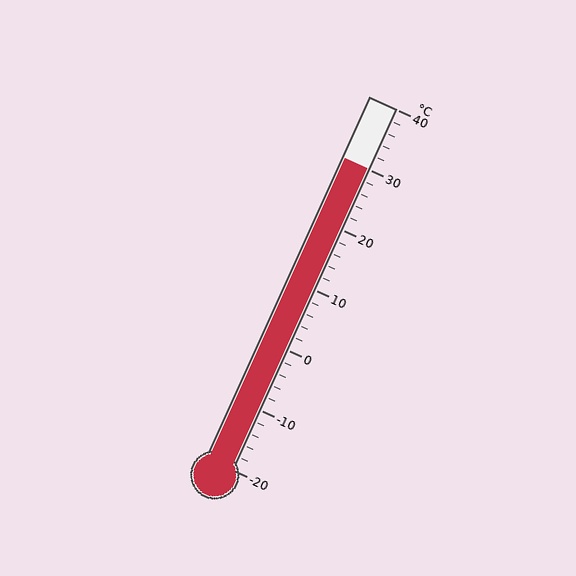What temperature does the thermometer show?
The thermometer shows approximately 30°C.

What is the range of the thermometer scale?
The thermometer scale ranges from -20°C to 40°C.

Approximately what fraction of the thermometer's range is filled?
The thermometer is filled to approximately 85% of its range.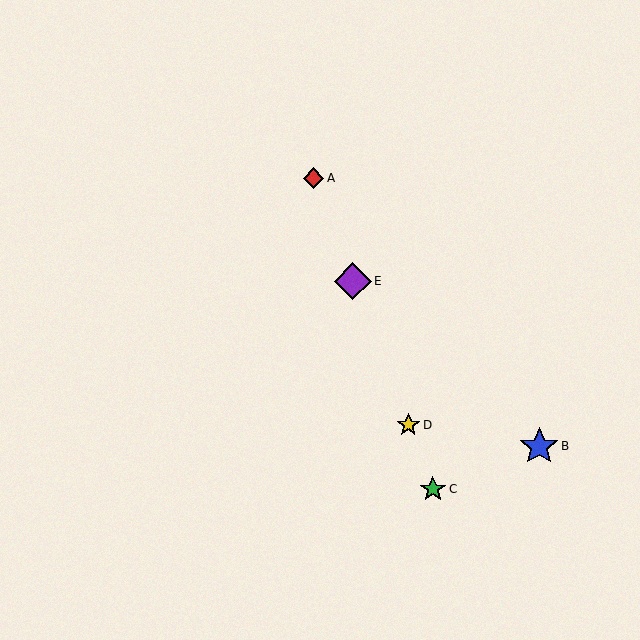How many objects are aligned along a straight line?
4 objects (A, C, D, E) are aligned along a straight line.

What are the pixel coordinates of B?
Object B is at (539, 446).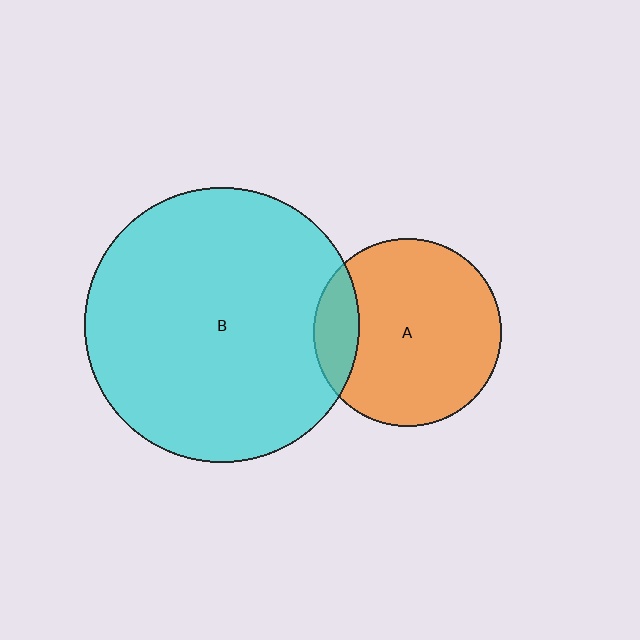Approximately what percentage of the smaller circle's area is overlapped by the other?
Approximately 15%.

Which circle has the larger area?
Circle B (cyan).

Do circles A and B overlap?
Yes.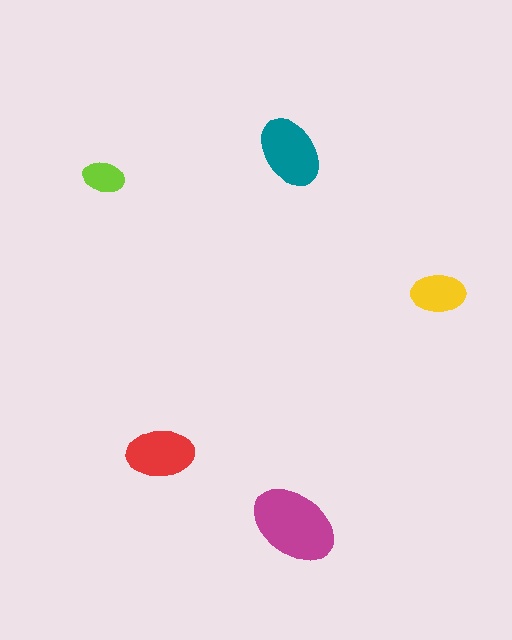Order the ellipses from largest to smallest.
the magenta one, the teal one, the red one, the yellow one, the lime one.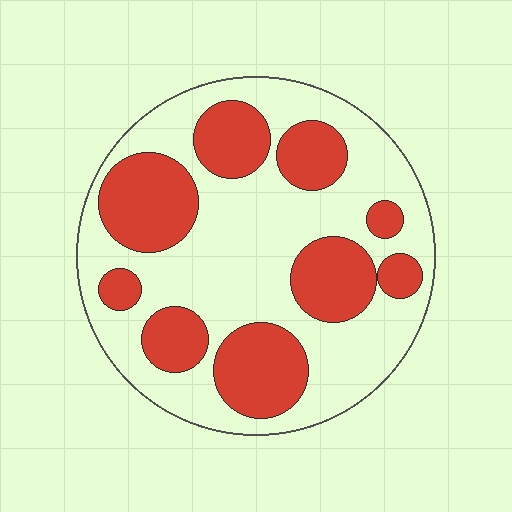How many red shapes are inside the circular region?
9.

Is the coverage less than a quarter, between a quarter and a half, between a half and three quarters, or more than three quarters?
Between a quarter and a half.